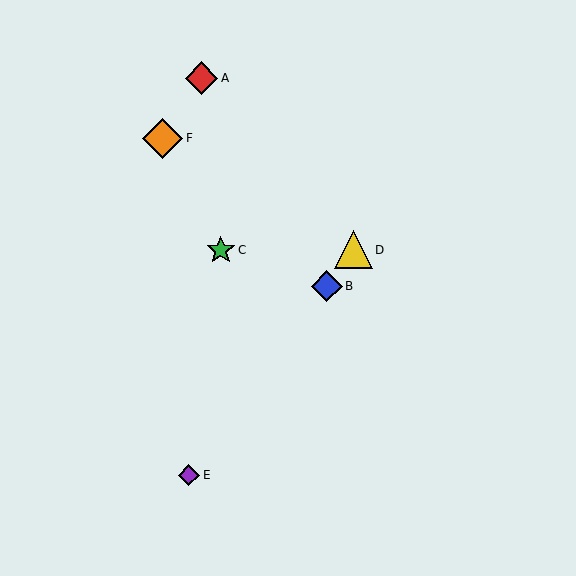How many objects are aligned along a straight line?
3 objects (B, D, E) are aligned along a straight line.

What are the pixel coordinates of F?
Object F is at (163, 138).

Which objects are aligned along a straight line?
Objects B, D, E are aligned along a straight line.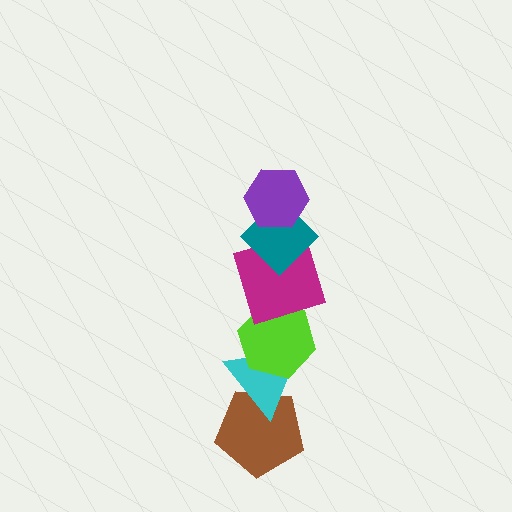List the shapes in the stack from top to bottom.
From top to bottom: the purple hexagon, the teal diamond, the magenta square, the lime hexagon, the cyan triangle, the brown pentagon.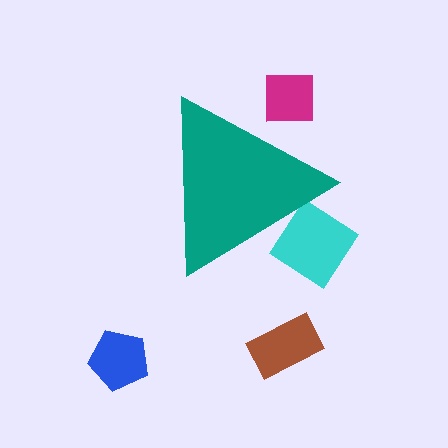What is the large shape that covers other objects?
A teal triangle.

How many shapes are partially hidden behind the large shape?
2 shapes are partially hidden.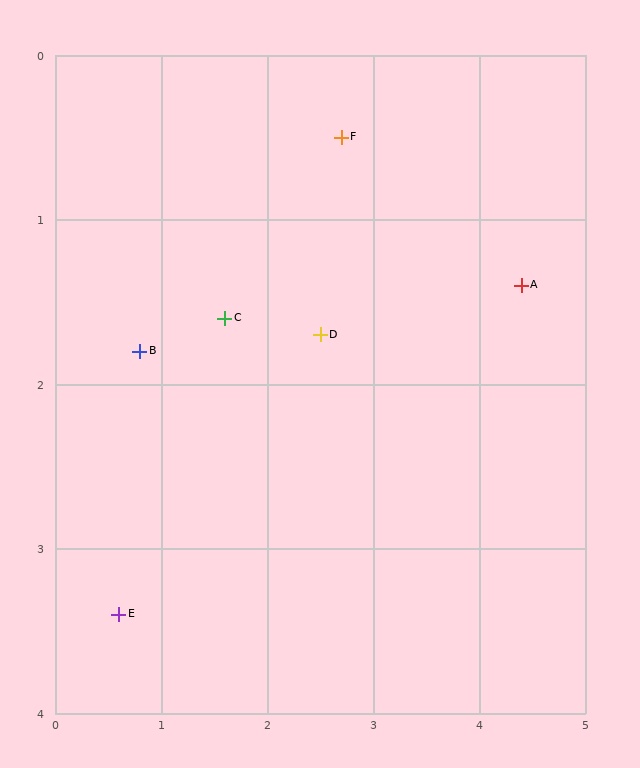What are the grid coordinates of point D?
Point D is at approximately (2.5, 1.7).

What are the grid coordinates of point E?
Point E is at approximately (0.6, 3.4).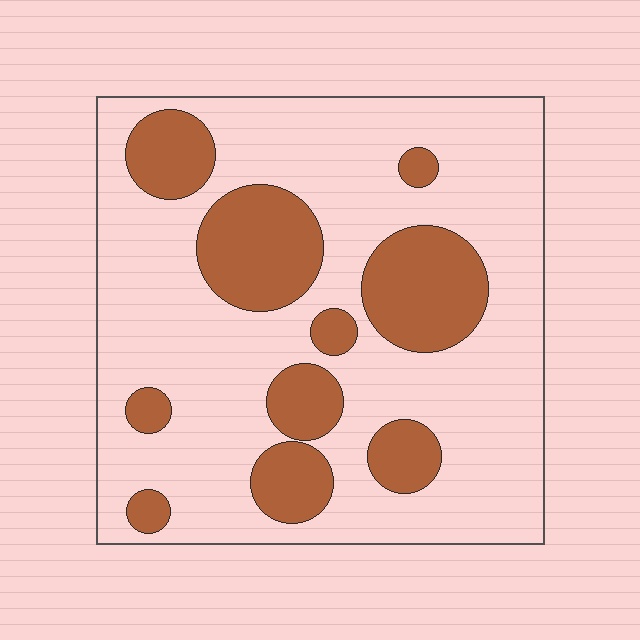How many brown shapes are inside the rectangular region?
10.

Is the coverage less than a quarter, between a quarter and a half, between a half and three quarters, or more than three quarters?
Between a quarter and a half.